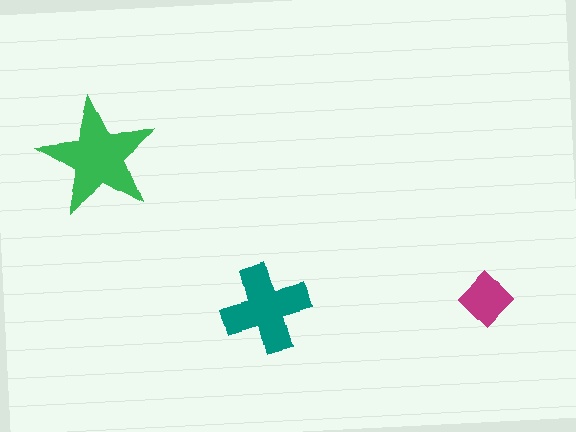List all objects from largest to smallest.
The green star, the teal cross, the magenta diamond.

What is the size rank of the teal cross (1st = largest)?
2nd.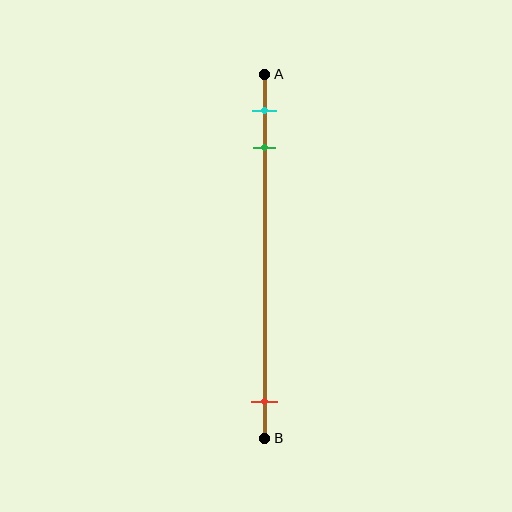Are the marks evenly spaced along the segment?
No, the marks are not evenly spaced.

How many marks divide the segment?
There are 3 marks dividing the segment.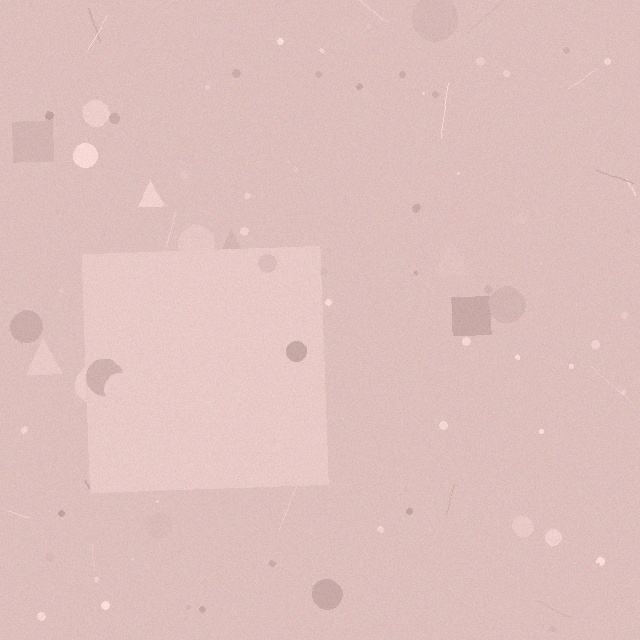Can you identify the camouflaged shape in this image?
The camouflaged shape is a square.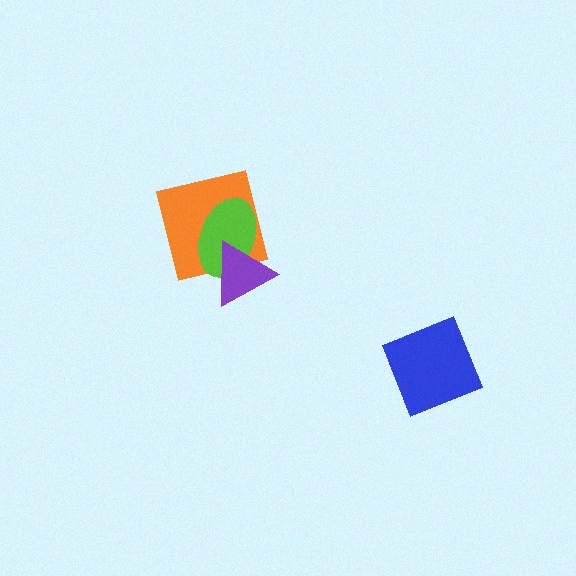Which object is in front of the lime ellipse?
The purple triangle is in front of the lime ellipse.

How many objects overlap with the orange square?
2 objects overlap with the orange square.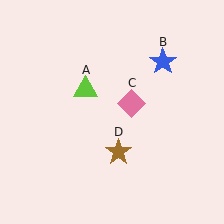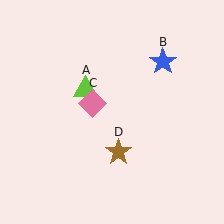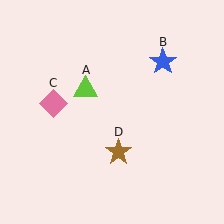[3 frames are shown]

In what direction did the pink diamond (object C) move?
The pink diamond (object C) moved left.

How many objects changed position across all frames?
1 object changed position: pink diamond (object C).